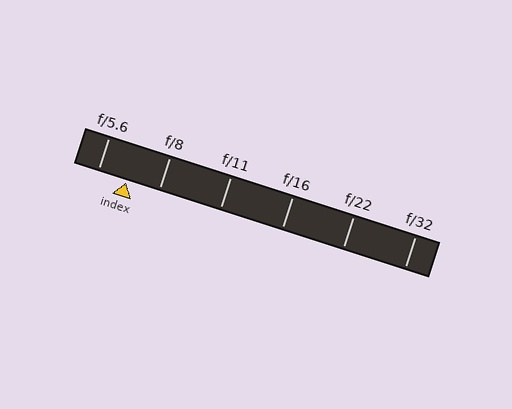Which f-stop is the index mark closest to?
The index mark is closest to f/5.6.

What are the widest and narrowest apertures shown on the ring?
The widest aperture shown is f/5.6 and the narrowest is f/32.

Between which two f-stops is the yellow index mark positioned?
The index mark is between f/5.6 and f/8.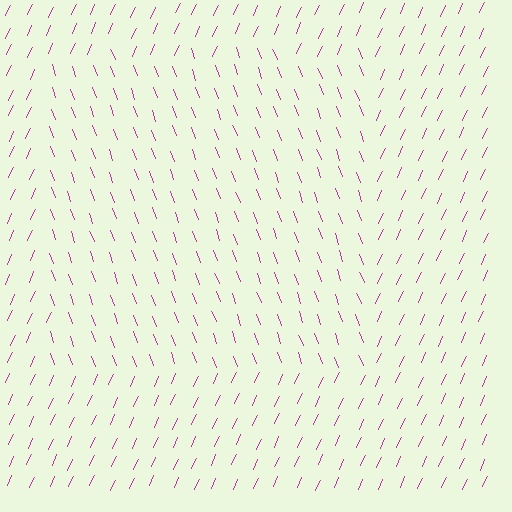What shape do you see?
I see a rectangle.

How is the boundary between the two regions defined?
The boundary is defined purely by a change in line orientation (approximately 45 degrees difference). All lines are the same color and thickness.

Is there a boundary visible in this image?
Yes, there is a texture boundary formed by a change in line orientation.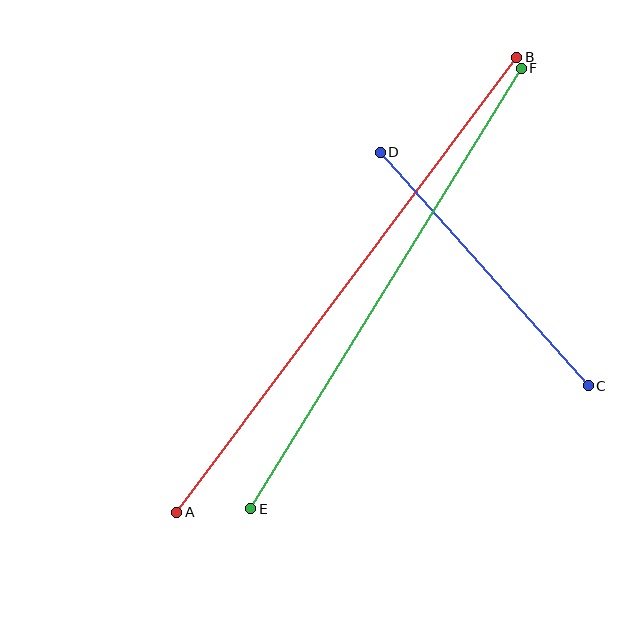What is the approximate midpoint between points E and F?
The midpoint is at approximately (386, 288) pixels.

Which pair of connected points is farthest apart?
Points A and B are farthest apart.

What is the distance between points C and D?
The distance is approximately 313 pixels.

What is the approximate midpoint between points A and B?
The midpoint is at approximately (347, 285) pixels.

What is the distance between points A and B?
The distance is approximately 568 pixels.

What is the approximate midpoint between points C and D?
The midpoint is at approximately (484, 269) pixels.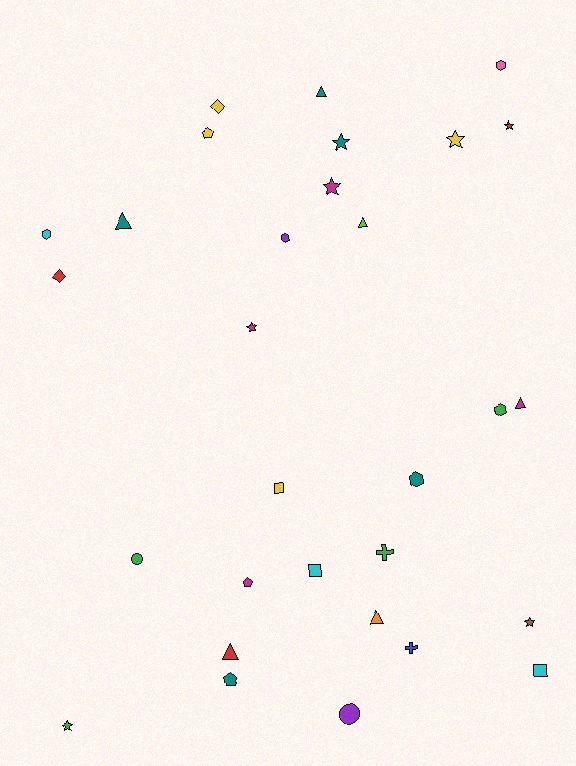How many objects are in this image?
There are 30 objects.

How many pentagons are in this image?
There are 3 pentagons.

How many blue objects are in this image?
There is 1 blue object.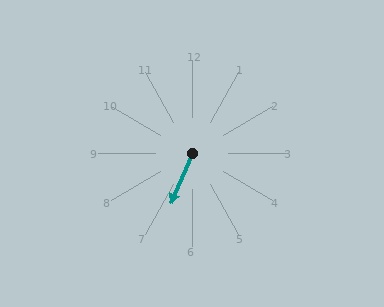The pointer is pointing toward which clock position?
Roughly 7 o'clock.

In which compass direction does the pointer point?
Southwest.